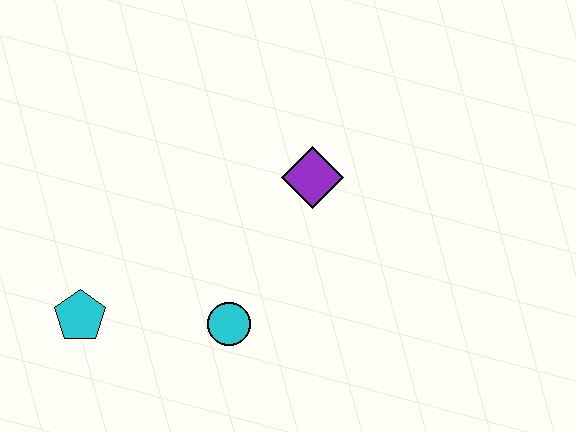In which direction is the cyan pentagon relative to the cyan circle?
The cyan pentagon is to the left of the cyan circle.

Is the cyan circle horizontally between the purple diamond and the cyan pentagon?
Yes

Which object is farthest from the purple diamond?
The cyan pentagon is farthest from the purple diamond.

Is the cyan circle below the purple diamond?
Yes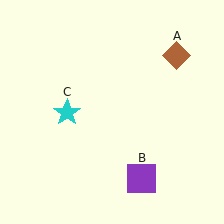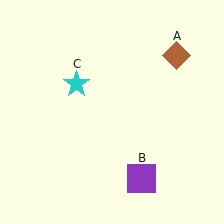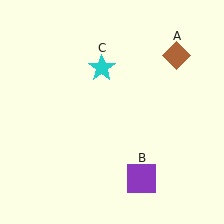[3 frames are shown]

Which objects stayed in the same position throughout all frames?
Brown diamond (object A) and purple square (object B) remained stationary.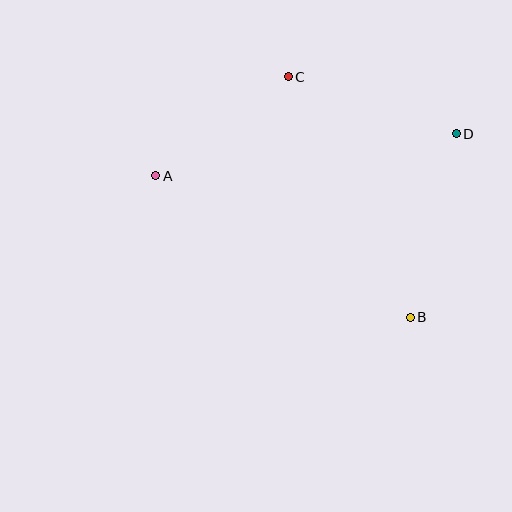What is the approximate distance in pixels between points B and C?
The distance between B and C is approximately 270 pixels.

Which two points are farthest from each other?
Points A and D are farthest from each other.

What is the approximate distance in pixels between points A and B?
The distance between A and B is approximately 291 pixels.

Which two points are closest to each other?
Points A and C are closest to each other.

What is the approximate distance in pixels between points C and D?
The distance between C and D is approximately 177 pixels.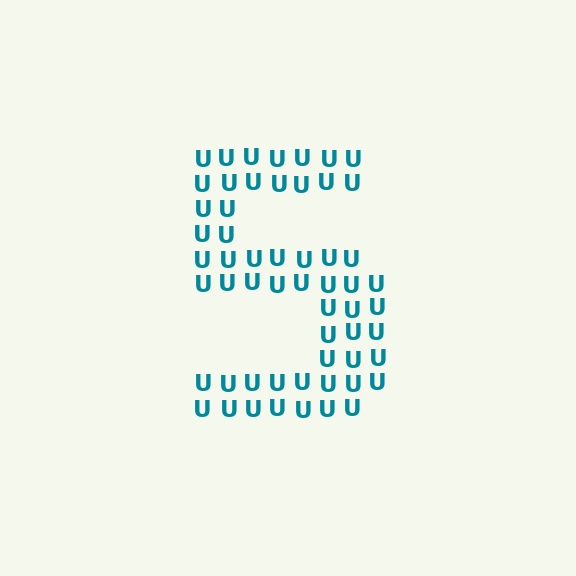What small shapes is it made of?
It is made of small letter U's.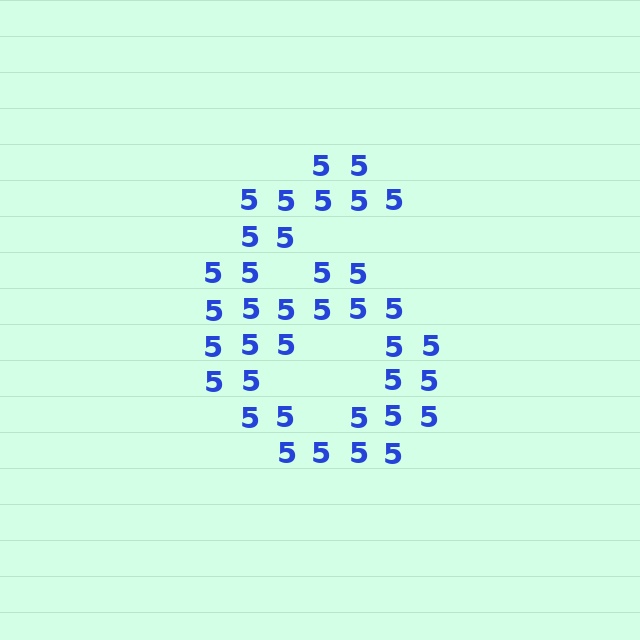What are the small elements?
The small elements are digit 5's.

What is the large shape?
The large shape is the digit 6.